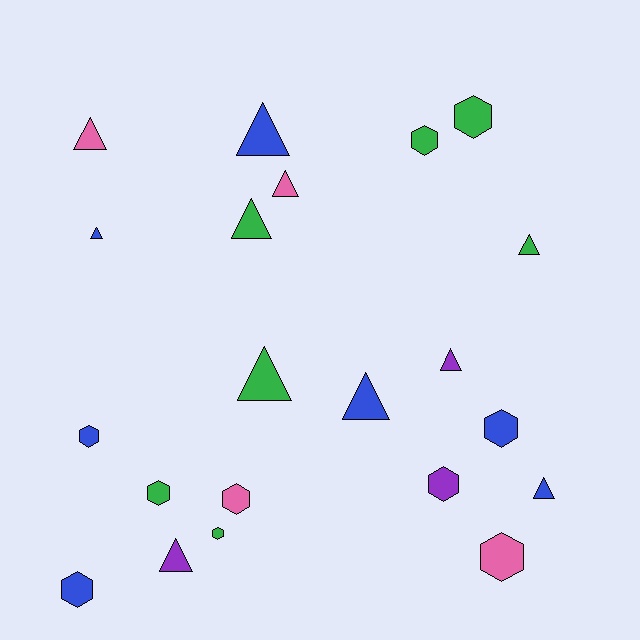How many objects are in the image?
There are 21 objects.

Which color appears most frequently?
Green, with 7 objects.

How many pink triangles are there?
There are 2 pink triangles.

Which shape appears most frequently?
Triangle, with 11 objects.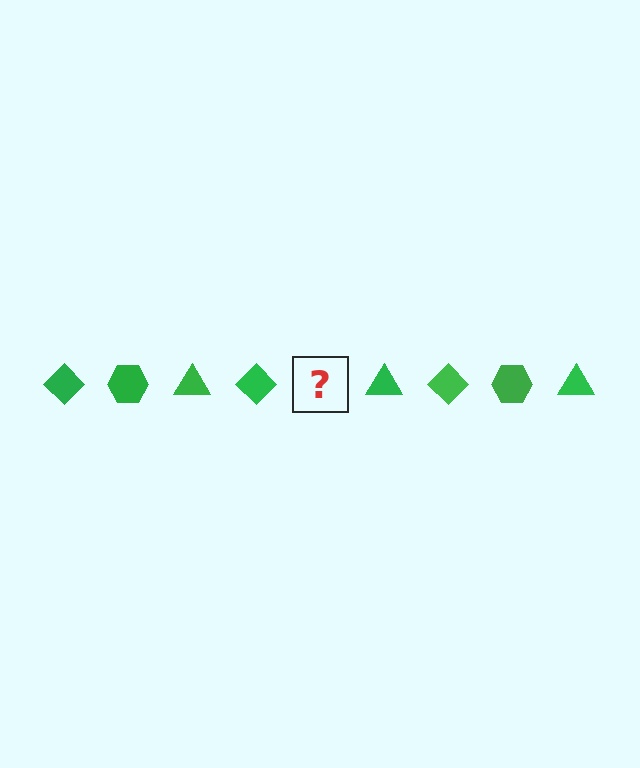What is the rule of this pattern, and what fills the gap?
The rule is that the pattern cycles through diamond, hexagon, triangle shapes in green. The gap should be filled with a green hexagon.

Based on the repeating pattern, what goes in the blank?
The blank should be a green hexagon.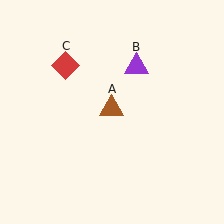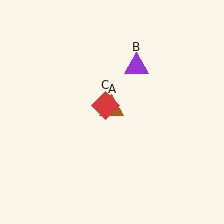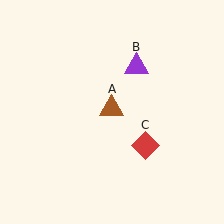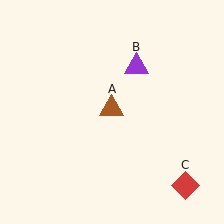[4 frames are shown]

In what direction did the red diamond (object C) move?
The red diamond (object C) moved down and to the right.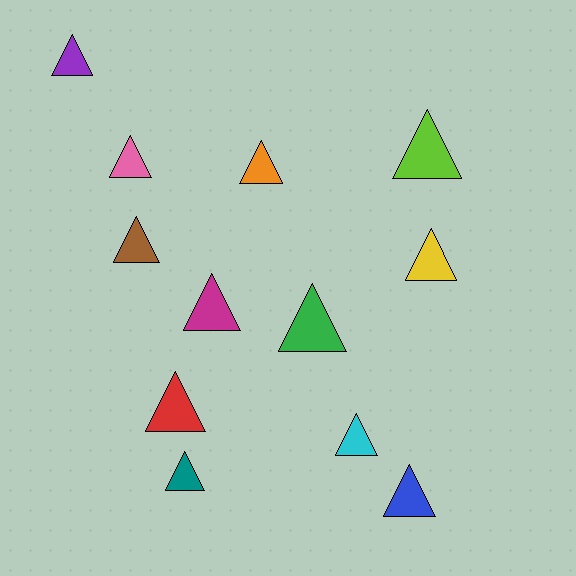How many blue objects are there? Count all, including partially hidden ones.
There is 1 blue object.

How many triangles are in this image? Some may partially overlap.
There are 12 triangles.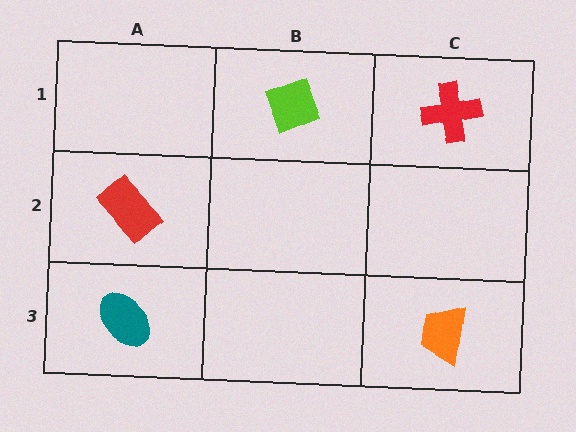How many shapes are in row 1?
2 shapes.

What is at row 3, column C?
An orange trapezoid.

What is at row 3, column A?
A teal ellipse.